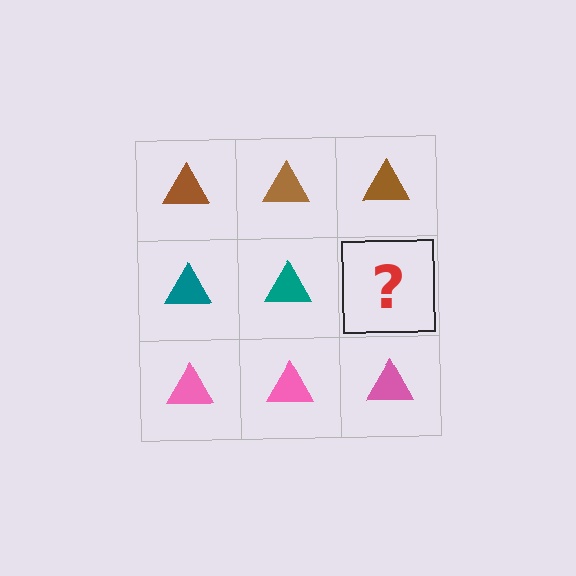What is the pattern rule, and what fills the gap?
The rule is that each row has a consistent color. The gap should be filled with a teal triangle.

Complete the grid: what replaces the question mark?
The question mark should be replaced with a teal triangle.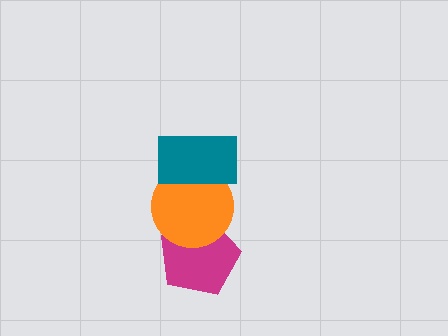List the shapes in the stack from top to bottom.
From top to bottom: the teal rectangle, the orange circle, the magenta pentagon.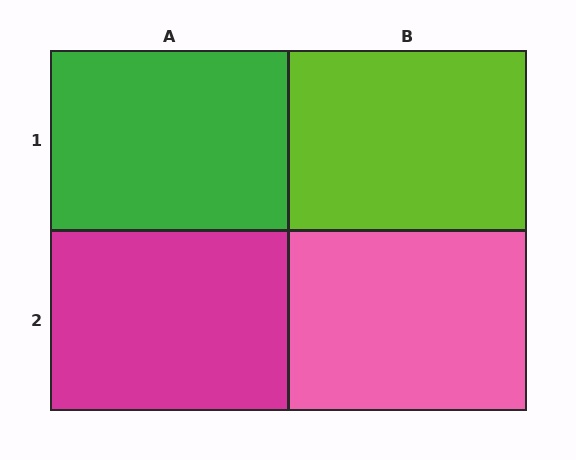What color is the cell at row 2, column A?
Magenta.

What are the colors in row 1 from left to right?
Green, lime.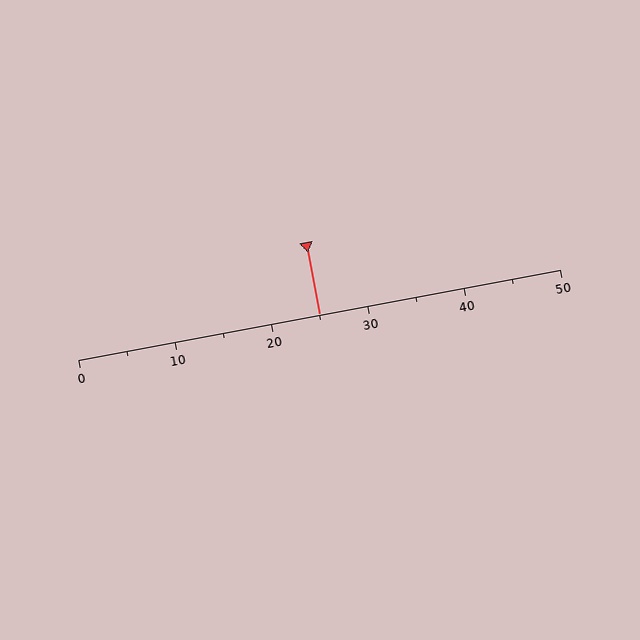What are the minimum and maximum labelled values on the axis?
The axis runs from 0 to 50.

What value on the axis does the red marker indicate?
The marker indicates approximately 25.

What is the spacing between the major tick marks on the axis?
The major ticks are spaced 10 apart.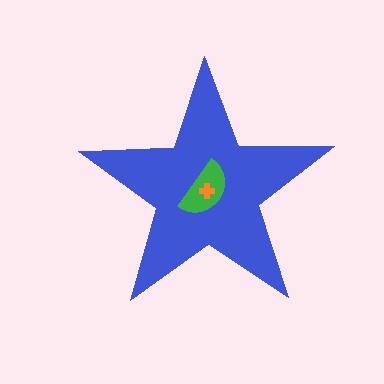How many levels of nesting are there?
3.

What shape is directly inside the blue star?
The green semicircle.